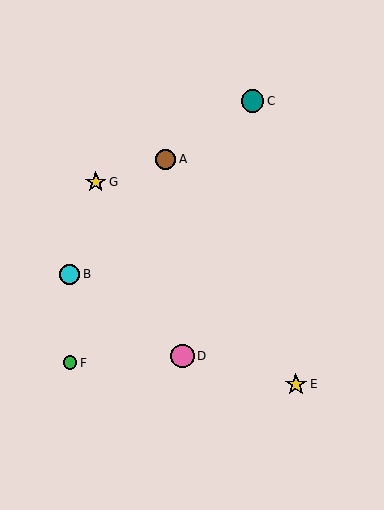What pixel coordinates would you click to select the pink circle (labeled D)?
Click at (182, 356) to select the pink circle D.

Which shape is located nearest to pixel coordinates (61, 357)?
The green circle (labeled F) at (70, 363) is nearest to that location.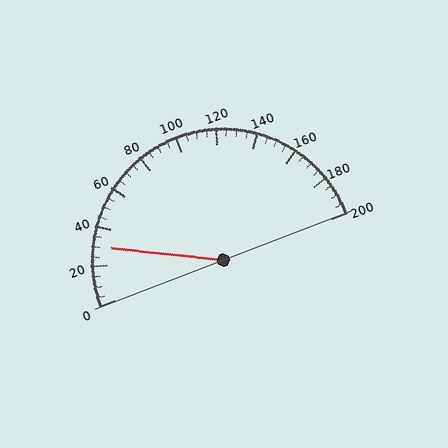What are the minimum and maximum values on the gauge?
The gauge ranges from 0 to 200.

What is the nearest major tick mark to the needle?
The nearest major tick mark is 40.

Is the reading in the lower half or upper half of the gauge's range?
The reading is in the lower half of the range (0 to 200).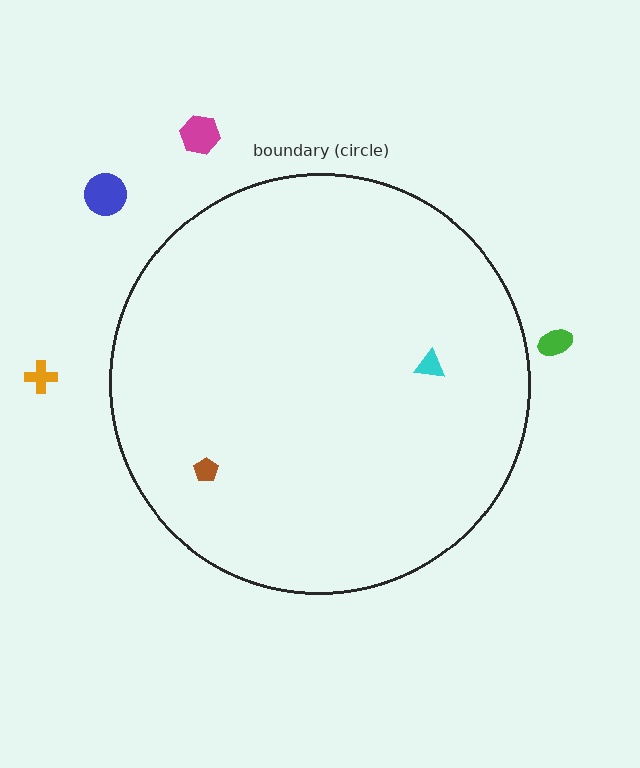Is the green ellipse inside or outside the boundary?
Outside.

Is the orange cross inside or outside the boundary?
Outside.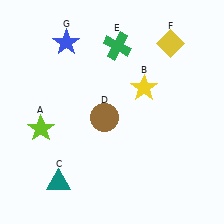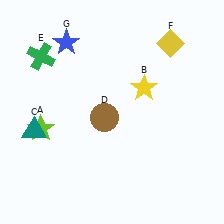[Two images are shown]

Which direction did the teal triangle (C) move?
The teal triangle (C) moved up.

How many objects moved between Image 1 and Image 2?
2 objects moved between the two images.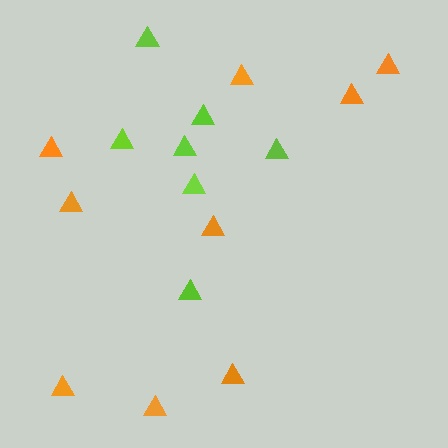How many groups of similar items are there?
There are 2 groups: one group of orange triangles (9) and one group of lime triangles (7).